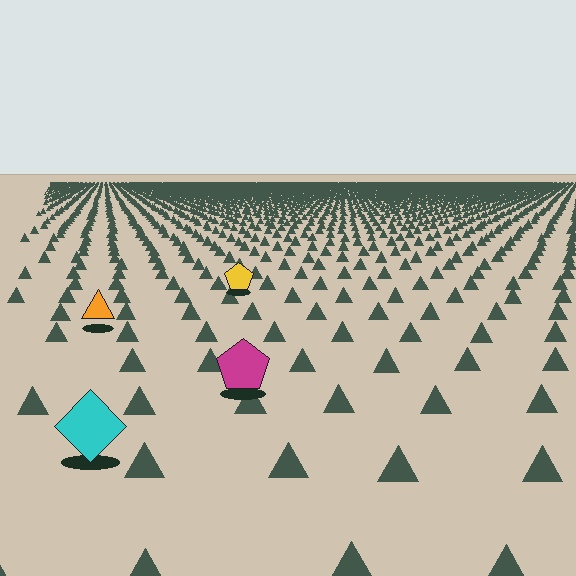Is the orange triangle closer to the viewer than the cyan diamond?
No. The cyan diamond is closer — you can tell from the texture gradient: the ground texture is coarser near it.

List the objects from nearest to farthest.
From nearest to farthest: the cyan diamond, the magenta pentagon, the orange triangle, the yellow pentagon.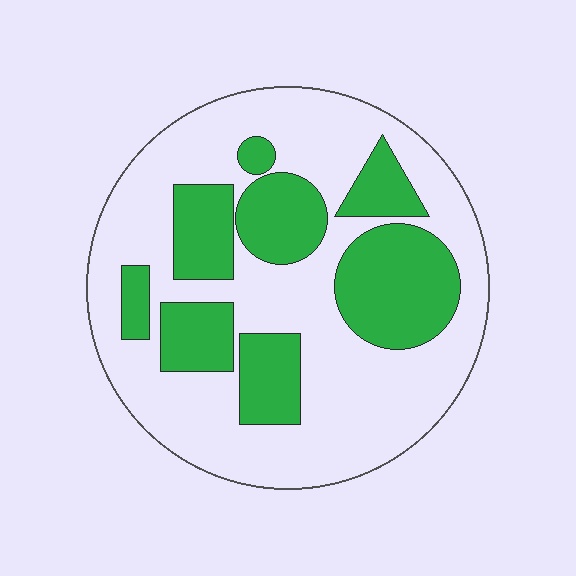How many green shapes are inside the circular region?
8.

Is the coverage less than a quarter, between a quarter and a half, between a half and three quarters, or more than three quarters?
Between a quarter and a half.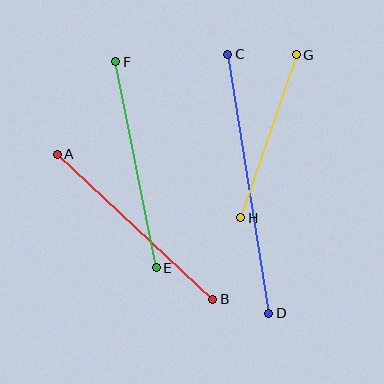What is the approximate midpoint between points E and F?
The midpoint is at approximately (136, 165) pixels.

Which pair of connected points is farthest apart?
Points C and D are farthest apart.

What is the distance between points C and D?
The distance is approximately 262 pixels.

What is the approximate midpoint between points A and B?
The midpoint is at approximately (135, 227) pixels.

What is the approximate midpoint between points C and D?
The midpoint is at approximately (248, 184) pixels.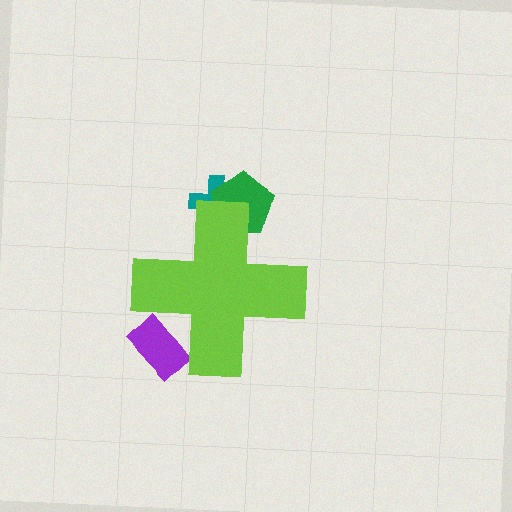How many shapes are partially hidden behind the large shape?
3 shapes are partially hidden.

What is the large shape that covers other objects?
A lime cross.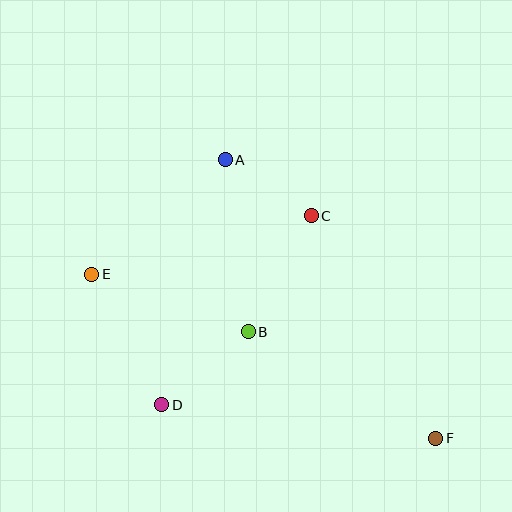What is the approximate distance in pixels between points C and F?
The distance between C and F is approximately 255 pixels.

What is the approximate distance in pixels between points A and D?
The distance between A and D is approximately 253 pixels.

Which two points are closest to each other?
Points A and C are closest to each other.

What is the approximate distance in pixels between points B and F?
The distance between B and F is approximately 216 pixels.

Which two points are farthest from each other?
Points E and F are farthest from each other.